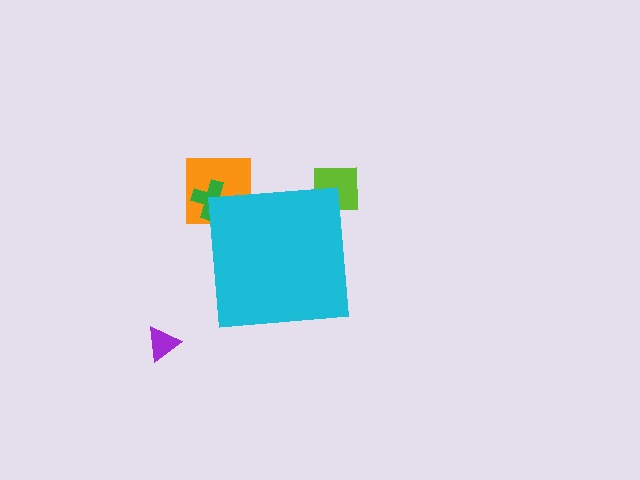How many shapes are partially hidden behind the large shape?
3 shapes are partially hidden.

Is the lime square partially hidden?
Yes, the lime square is partially hidden behind the cyan square.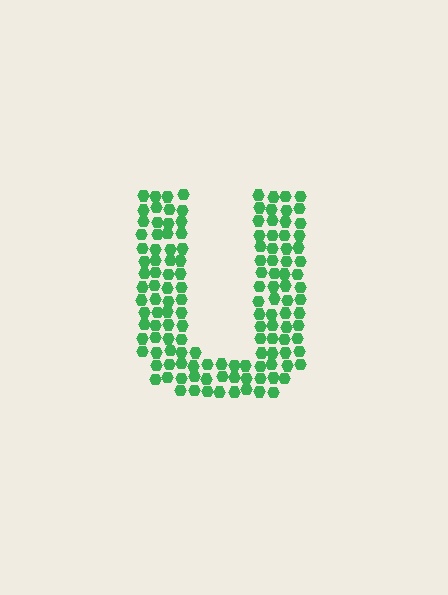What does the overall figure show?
The overall figure shows the letter U.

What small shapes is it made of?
It is made of small hexagons.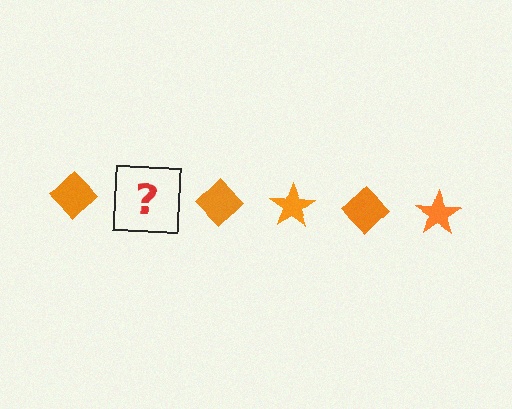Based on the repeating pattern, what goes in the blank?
The blank should be an orange star.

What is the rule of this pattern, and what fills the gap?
The rule is that the pattern cycles through diamond, star shapes in orange. The gap should be filled with an orange star.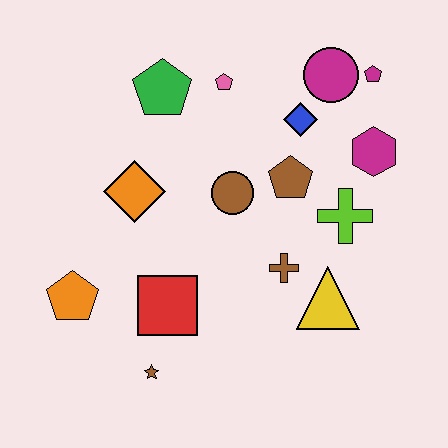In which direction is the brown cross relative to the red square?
The brown cross is to the right of the red square.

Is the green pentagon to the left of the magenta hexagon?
Yes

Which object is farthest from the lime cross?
The orange pentagon is farthest from the lime cross.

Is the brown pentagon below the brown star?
No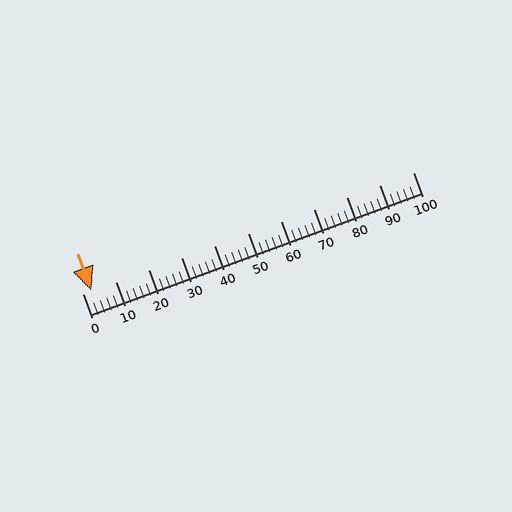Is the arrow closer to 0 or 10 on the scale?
The arrow is closer to 0.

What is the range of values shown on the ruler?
The ruler shows values from 0 to 100.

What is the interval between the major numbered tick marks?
The major tick marks are spaced 10 units apart.